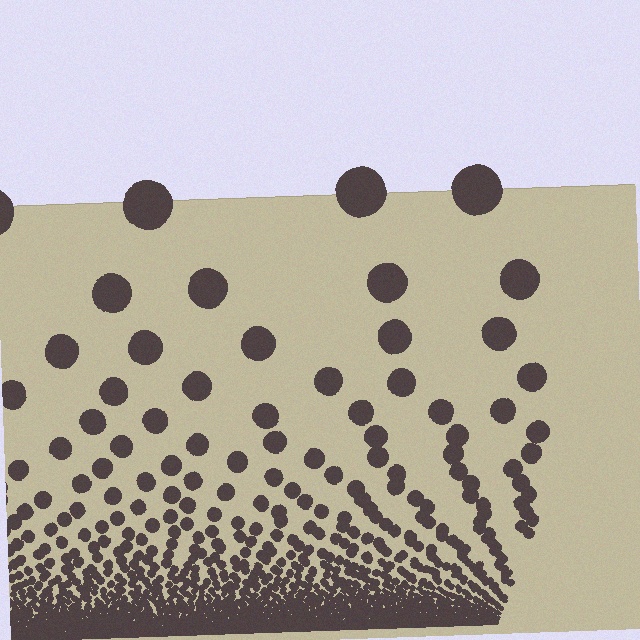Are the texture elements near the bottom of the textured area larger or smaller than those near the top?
Smaller. The gradient is inverted — elements near the bottom are smaller and denser.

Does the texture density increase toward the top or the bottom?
Density increases toward the bottom.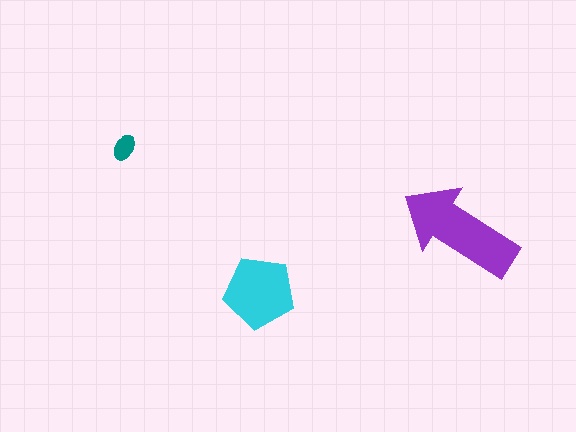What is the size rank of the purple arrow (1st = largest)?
1st.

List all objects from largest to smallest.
The purple arrow, the cyan pentagon, the teal ellipse.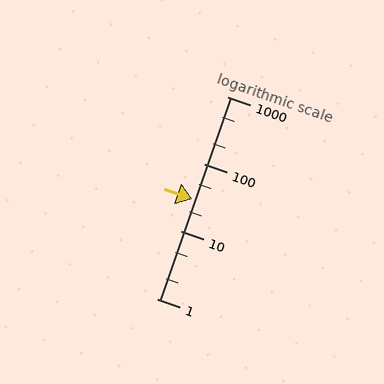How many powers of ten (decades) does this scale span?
The scale spans 3 decades, from 1 to 1000.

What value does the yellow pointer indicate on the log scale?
The pointer indicates approximately 30.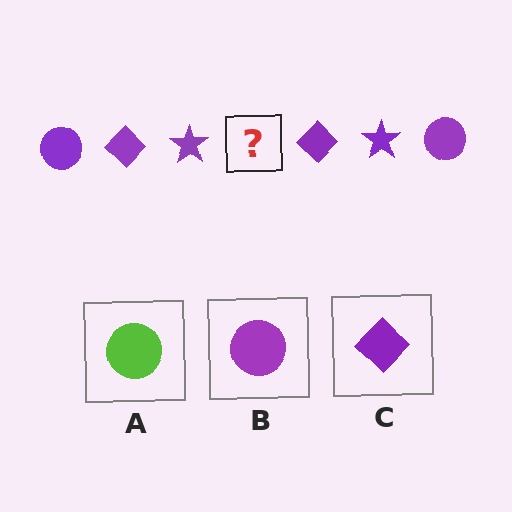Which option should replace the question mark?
Option B.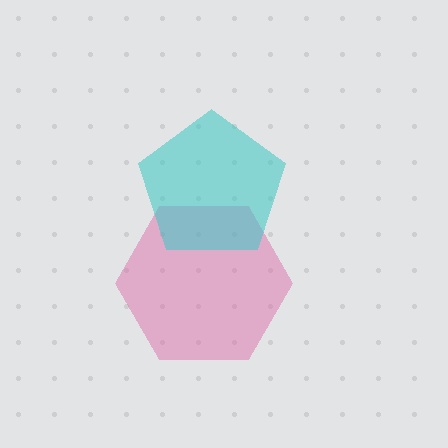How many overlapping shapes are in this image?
There are 2 overlapping shapes in the image.